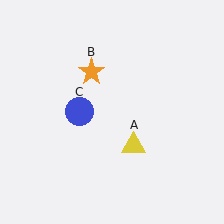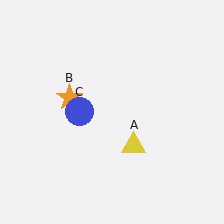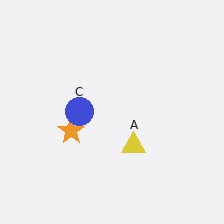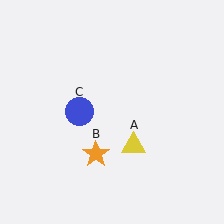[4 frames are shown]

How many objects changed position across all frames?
1 object changed position: orange star (object B).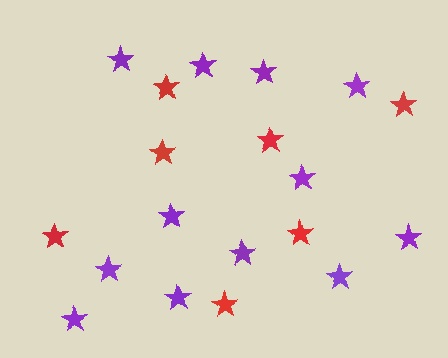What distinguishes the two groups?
There are 2 groups: one group of purple stars (12) and one group of red stars (7).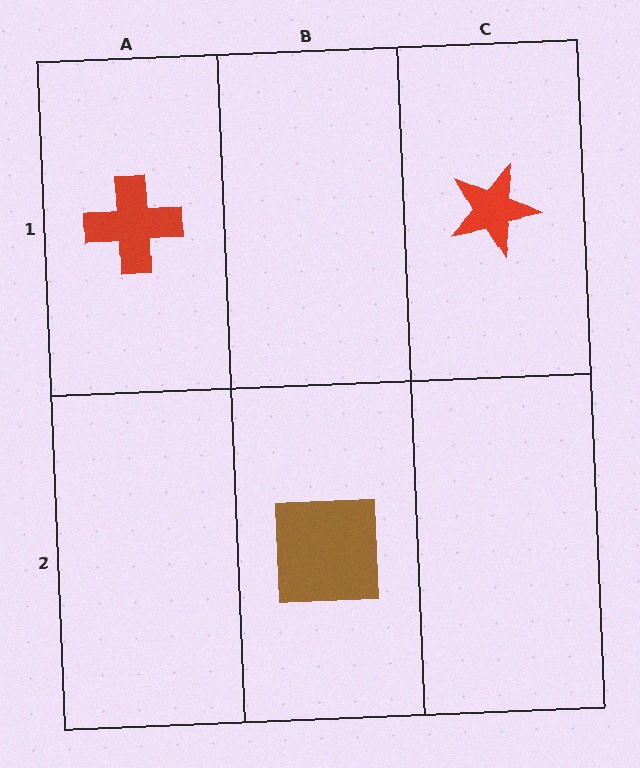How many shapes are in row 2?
1 shape.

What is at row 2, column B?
A brown square.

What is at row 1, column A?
A red cross.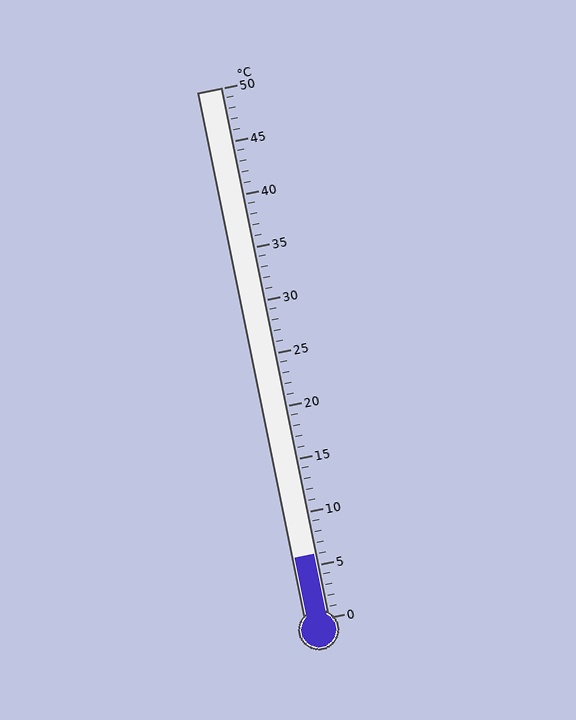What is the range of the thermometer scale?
The thermometer scale ranges from 0°C to 50°C.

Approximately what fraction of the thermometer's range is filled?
The thermometer is filled to approximately 10% of its range.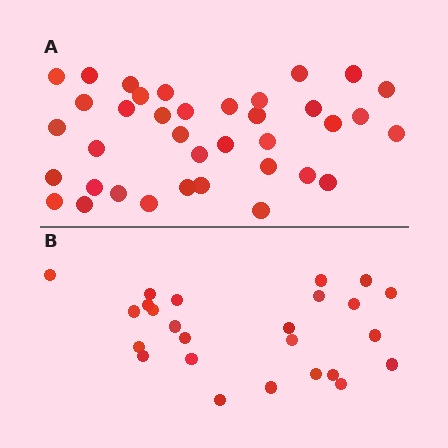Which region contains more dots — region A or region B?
Region A (the top region) has more dots.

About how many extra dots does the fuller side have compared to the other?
Region A has roughly 12 or so more dots than region B.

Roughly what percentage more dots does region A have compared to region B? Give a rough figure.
About 50% more.